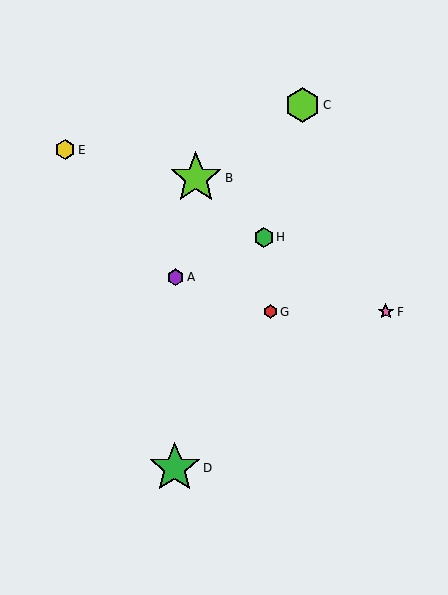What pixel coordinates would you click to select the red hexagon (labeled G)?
Click at (271, 312) to select the red hexagon G.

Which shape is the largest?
The lime star (labeled B) is the largest.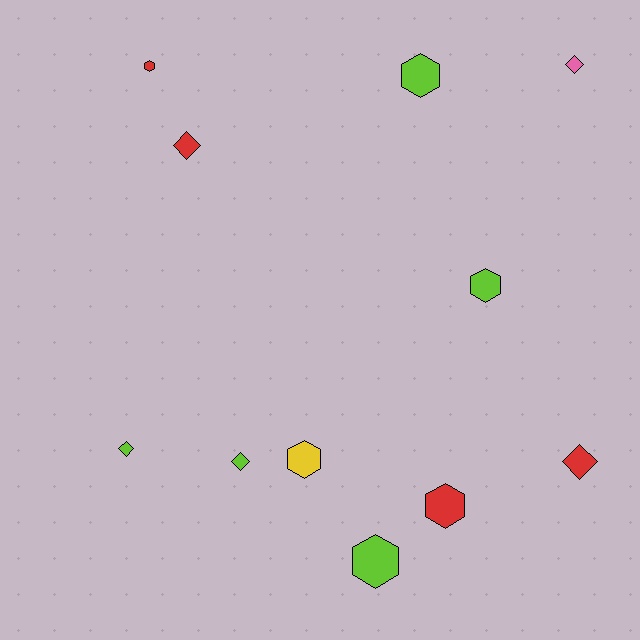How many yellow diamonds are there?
There are no yellow diamonds.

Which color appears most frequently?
Lime, with 5 objects.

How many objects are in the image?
There are 11 objects.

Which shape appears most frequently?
Hexagon, with 6 objects.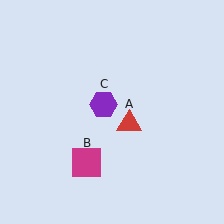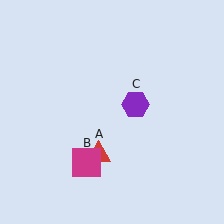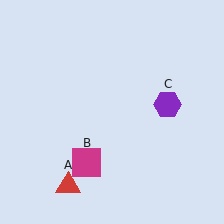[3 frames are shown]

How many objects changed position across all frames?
2 objects changed position: red triangle (object A), purple hexagon (object C).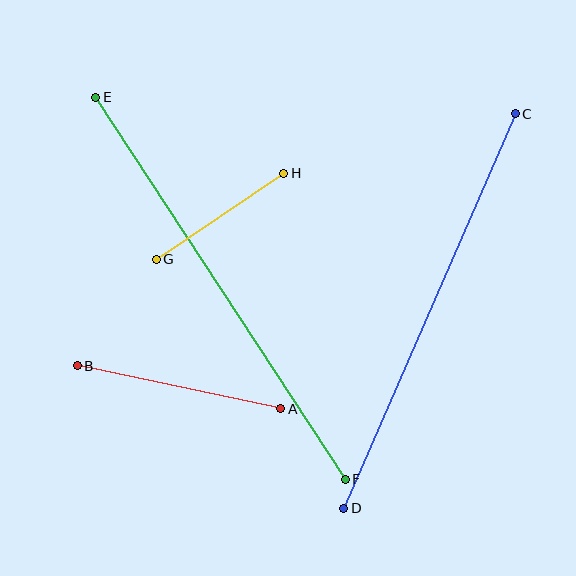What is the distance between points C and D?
The distance is approximately 430 pixels.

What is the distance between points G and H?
The distance is approximately 154 pixels.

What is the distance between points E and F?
The distance is approximately 456 pixels.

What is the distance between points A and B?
The distance is approximately 208 pixels.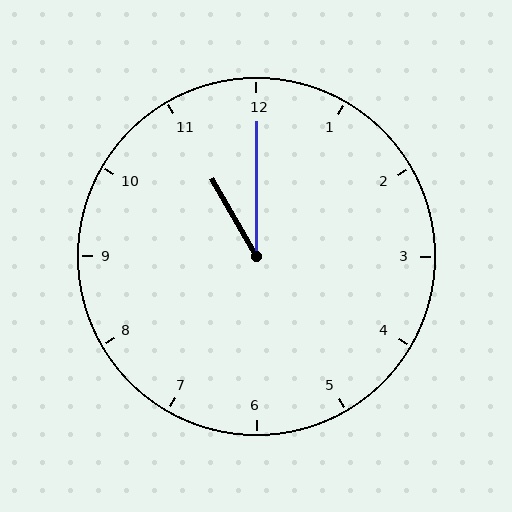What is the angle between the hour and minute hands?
Approximately 30 degrees.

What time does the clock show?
11:00.